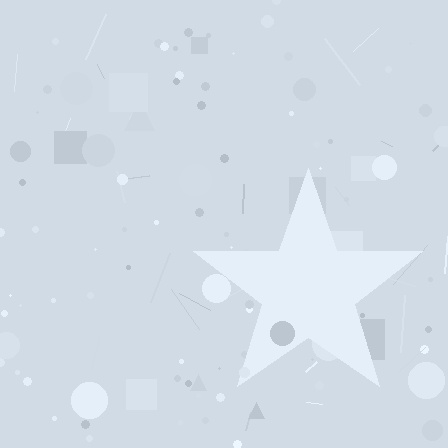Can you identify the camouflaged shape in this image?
The camouflaged shape is a star.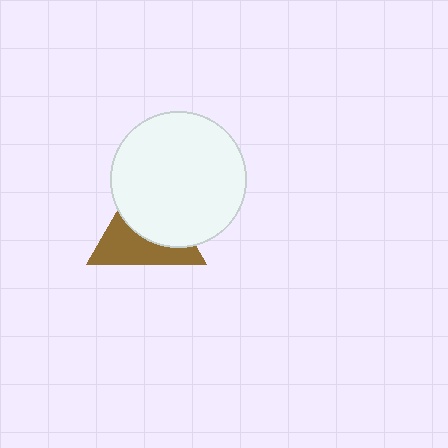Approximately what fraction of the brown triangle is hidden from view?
Roughly 53% of the brown triangle is hidden behind the white circle.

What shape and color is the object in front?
The object in front is a white circle.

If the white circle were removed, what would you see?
You would see the complete brown triangle.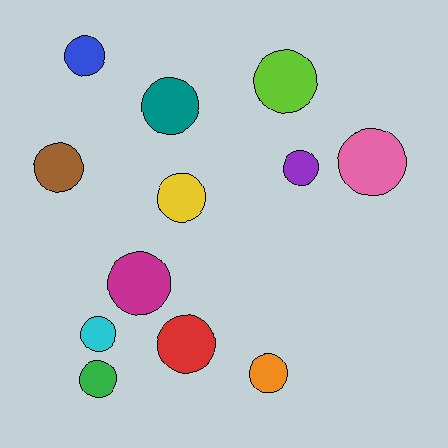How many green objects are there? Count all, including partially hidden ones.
There is 1 green object.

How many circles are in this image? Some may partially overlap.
There are 12 circles.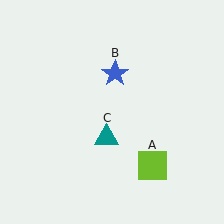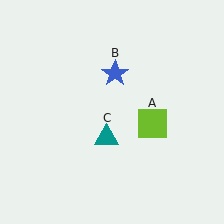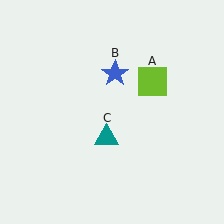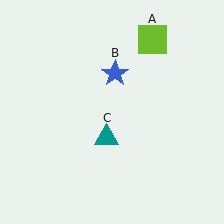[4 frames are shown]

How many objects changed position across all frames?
1 object changed position: lime square (object A).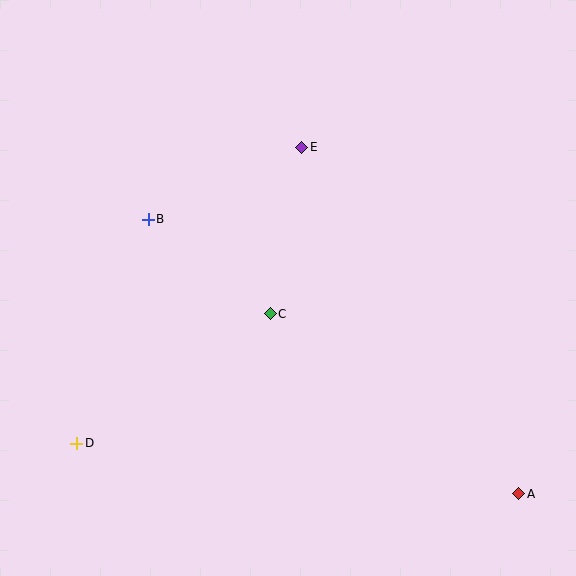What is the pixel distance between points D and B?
The distance between D and B is 235 pixels.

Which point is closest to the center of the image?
Point C at (270, 314) is closest to the center.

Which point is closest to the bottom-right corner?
Point A is closest to the bottom-right corner.